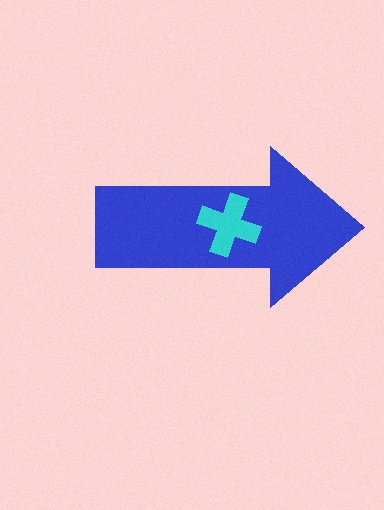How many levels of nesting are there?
2.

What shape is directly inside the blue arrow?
The cyan cross.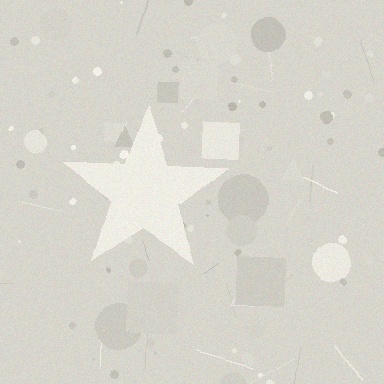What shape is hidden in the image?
A star is hidden in the image.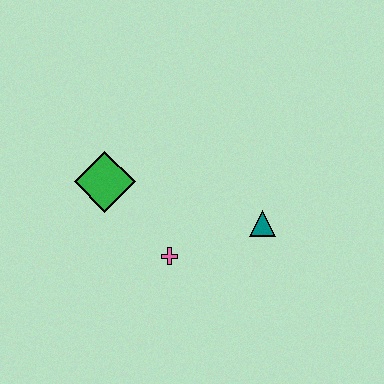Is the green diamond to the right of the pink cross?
No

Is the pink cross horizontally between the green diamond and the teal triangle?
Yes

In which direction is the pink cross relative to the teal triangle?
The pink cross is to the left of the teal triangle.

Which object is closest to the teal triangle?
The pink cross is closest to the teal triangle.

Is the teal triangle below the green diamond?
Yes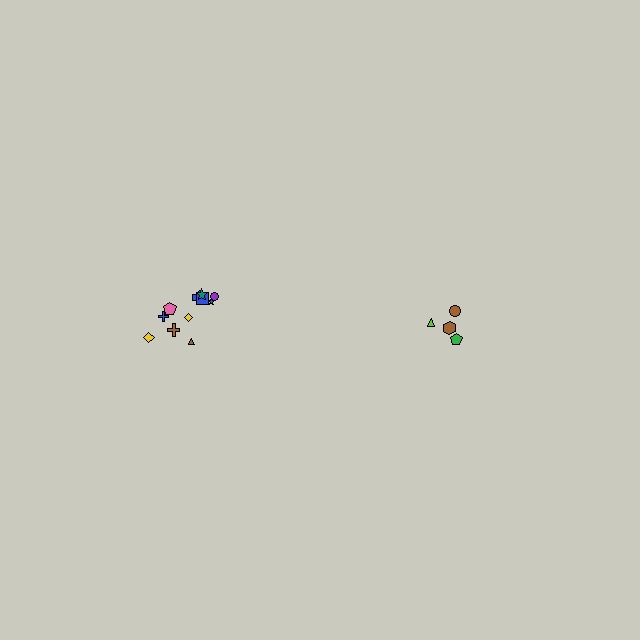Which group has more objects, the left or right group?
The left group.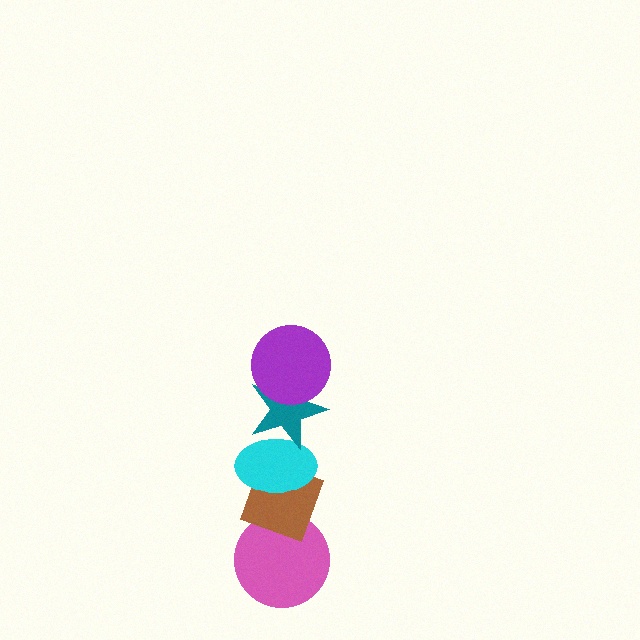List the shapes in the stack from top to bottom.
From top to bottom: the purple circle, the teal star, the cyan ellipse, the brown diamond, the pink circle.